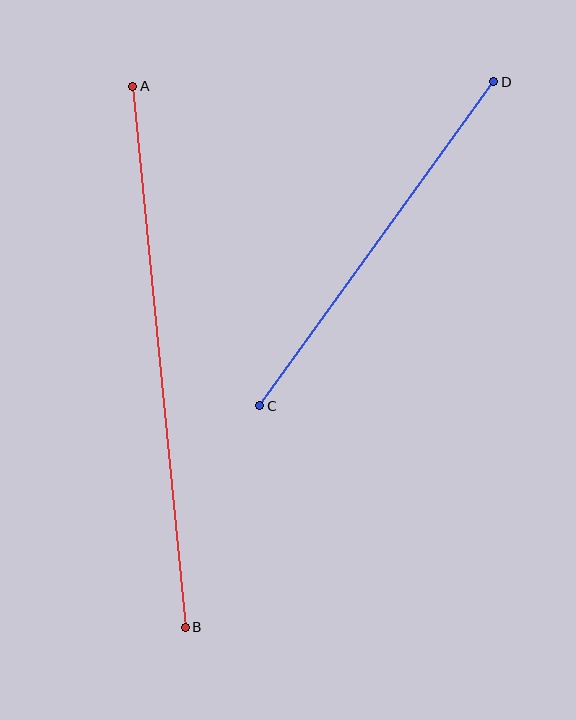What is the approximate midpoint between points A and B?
The midpoint is at approximately (159, 357) pixels.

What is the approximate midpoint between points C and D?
The midpoint is at approximately (377, 244) pixels.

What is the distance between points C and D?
The distance is approximately 400 pixels.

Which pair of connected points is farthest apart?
Points A and B are farthest apart.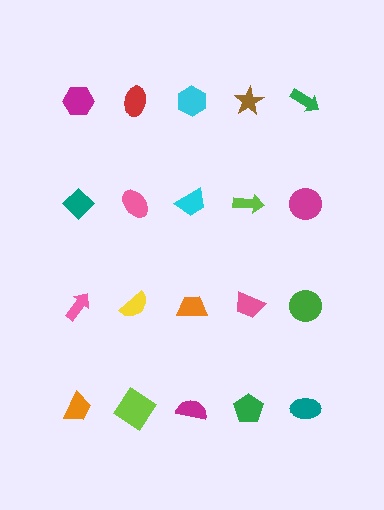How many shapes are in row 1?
5 shapes.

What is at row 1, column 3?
A cyan hexagon.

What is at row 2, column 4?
A lime arrow.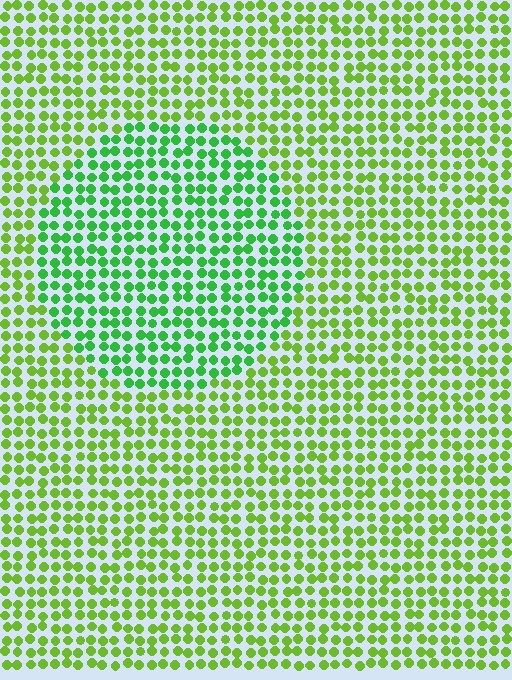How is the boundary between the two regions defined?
The boundary is defined purely by a slight shift in hue (about 32 degrees). Spacing, size, and orientation are identical on both sides.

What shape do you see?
I see a circle.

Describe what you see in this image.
The image is filled with small lime elements in a uniform arrangement. A circle-shaped region is visible where the elements are tinted to a slightly different hue, forming a subtle color boundary.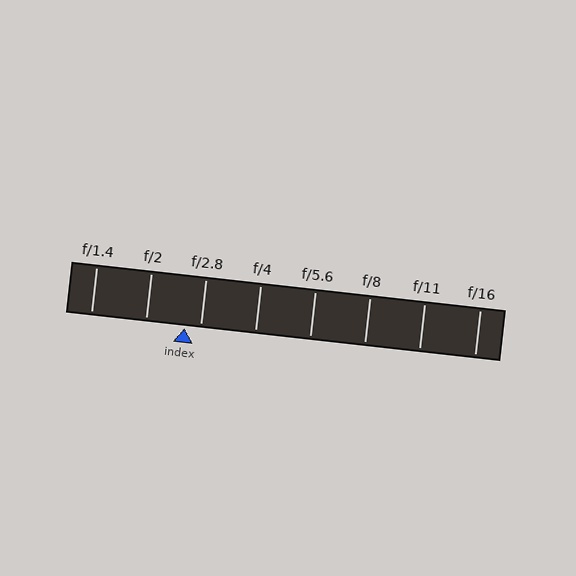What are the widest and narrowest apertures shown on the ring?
The widest aperture shown is f/1.4 and the narrowest is f/16.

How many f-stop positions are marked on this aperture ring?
There are 8 f-stop positions marked.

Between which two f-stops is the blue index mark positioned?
The index mark is between f/2 and f/2.8.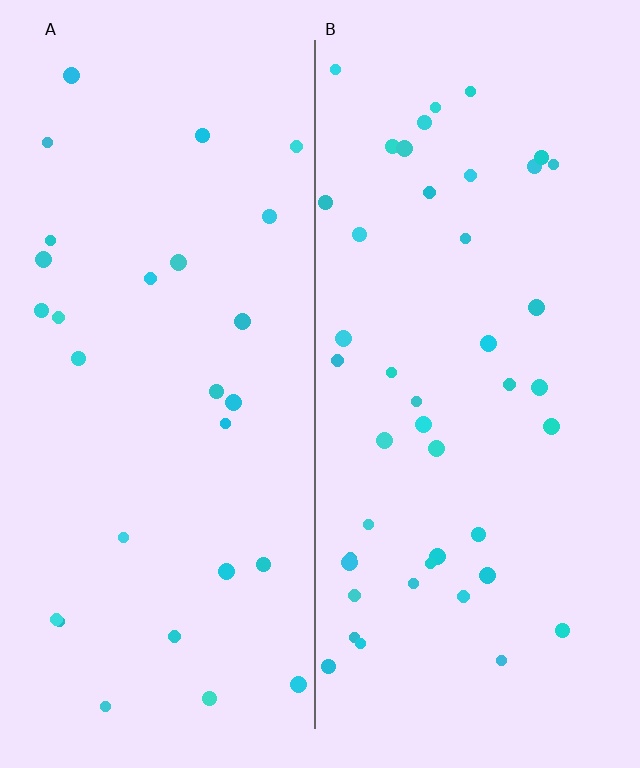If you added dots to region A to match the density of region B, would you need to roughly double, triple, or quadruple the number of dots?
Approximately double.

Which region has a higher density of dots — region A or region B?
B (the right).